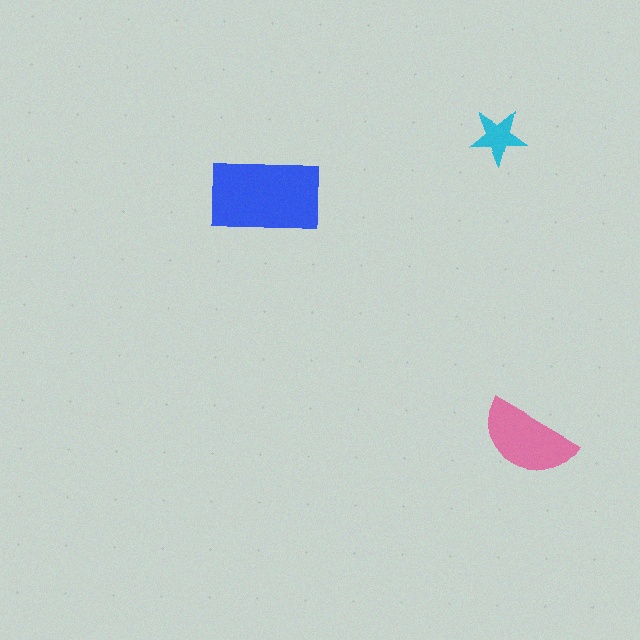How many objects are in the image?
There are 3 objects in the image.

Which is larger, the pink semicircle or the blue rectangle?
The blue rectangle.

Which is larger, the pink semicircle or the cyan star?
The pink semicircle.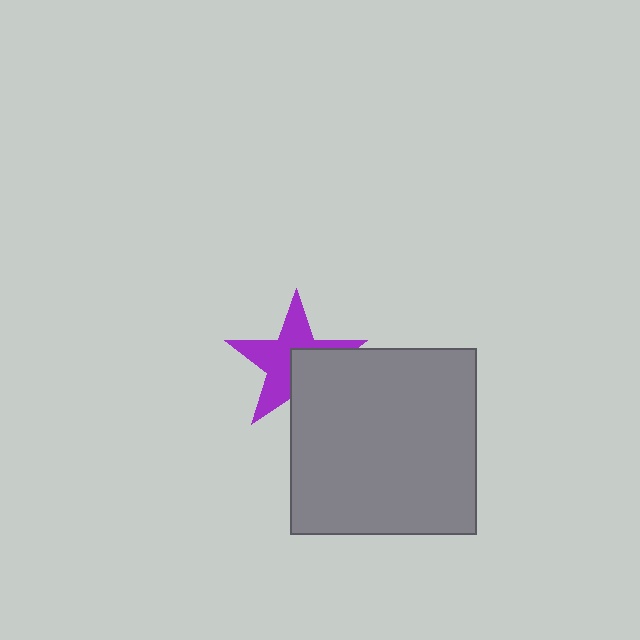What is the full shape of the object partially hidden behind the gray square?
The partially hidden object is a purple star.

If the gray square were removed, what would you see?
You would see the complete purple star.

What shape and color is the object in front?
The object in front is a gray square.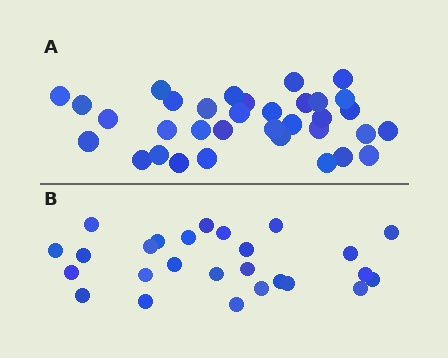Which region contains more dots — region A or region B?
Region A (the top region) has more dots.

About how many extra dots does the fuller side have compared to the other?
Region A has roughly 8 or so more dots than region B.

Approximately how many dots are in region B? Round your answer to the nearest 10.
About 30 dots. (The exact count is 26, which rounds to 30.)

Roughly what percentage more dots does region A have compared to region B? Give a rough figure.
About 30% more.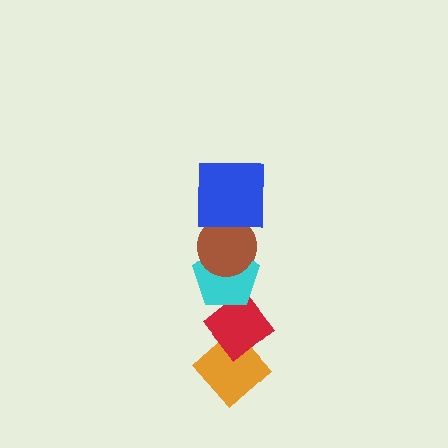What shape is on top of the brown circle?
The blue square is on top of the brown circle.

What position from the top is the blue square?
The blue square is 1st from the top.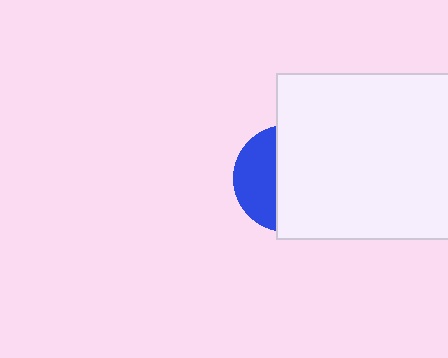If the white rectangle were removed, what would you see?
You would see the complete blue circle.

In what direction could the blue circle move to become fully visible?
The blue circle could move left. That would shift it out from behind the white rectangle entirely.